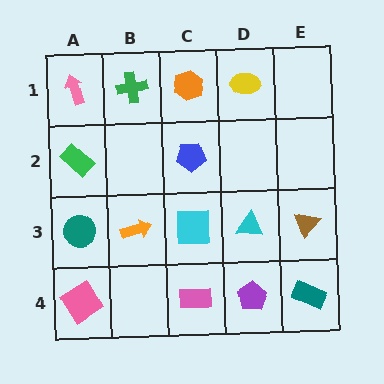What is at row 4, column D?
A purple pentagon.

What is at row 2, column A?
A green rectangle.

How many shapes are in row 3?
5 shapes.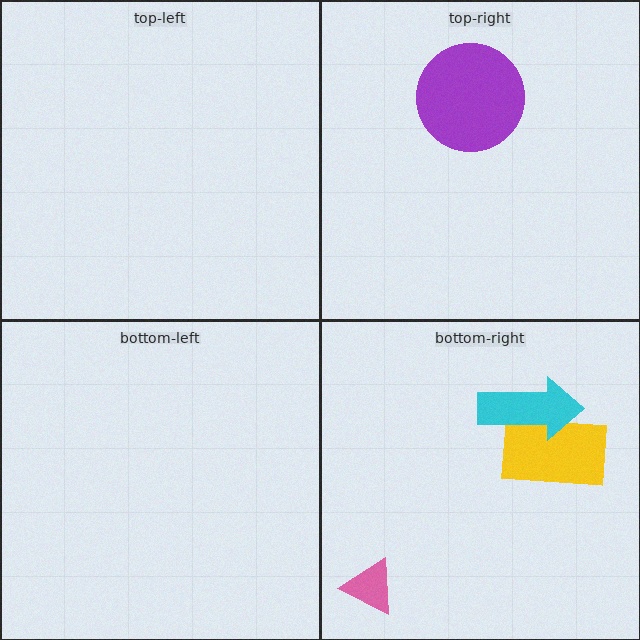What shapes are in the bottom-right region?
The pink triangle, the yellow rectangle, the cyan arrow.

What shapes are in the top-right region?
The purple circle.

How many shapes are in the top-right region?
1.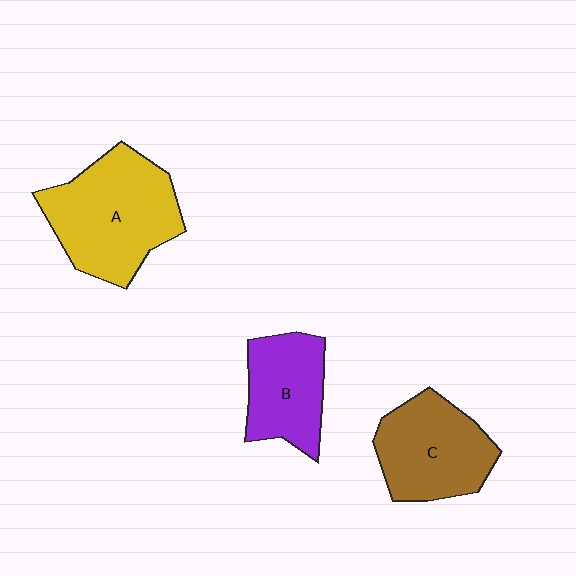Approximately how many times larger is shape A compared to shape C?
Approximately 1.3 times.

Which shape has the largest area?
Shape A (yellow).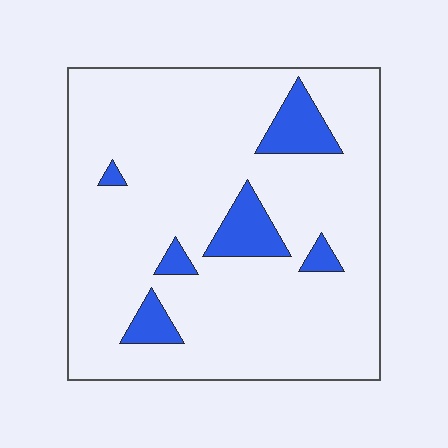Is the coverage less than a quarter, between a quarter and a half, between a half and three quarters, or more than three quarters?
Less than a quarter.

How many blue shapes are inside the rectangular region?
6.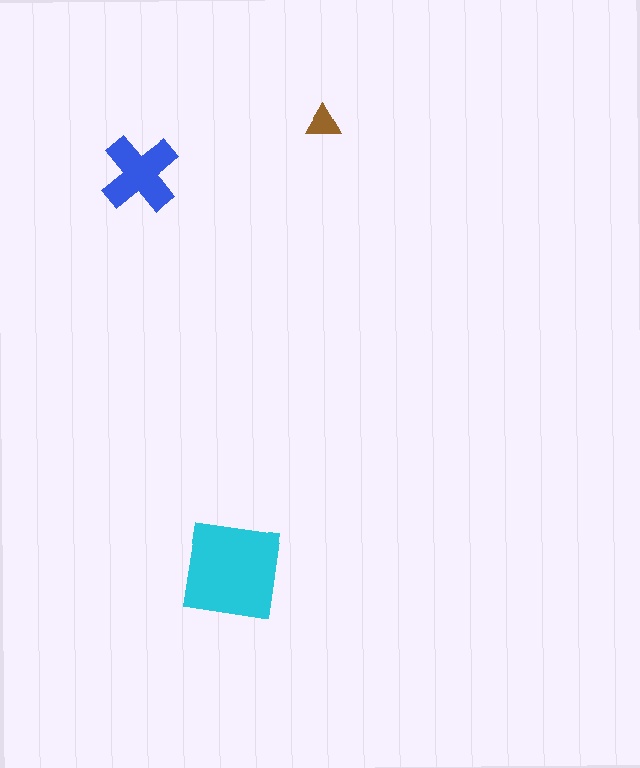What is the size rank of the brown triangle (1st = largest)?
3rd.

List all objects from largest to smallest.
The cyan square, the blue cross, the brown triangle.